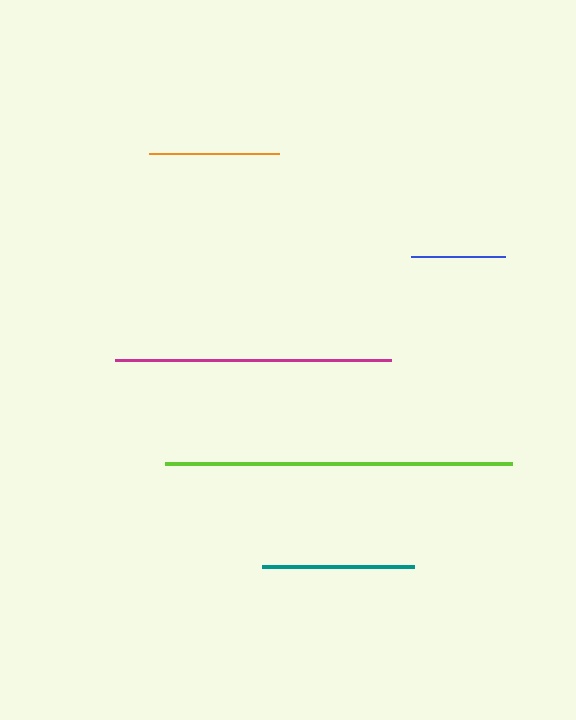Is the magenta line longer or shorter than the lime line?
The lime line is longer than the magenta line.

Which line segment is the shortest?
The blue line is the shortest at approximately 95 pixels.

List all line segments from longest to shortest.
From longest to shortest: lime, magenta, teal, orange, blue.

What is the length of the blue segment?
The blue segment is approximately 95 pixels long.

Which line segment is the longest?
The lime line is the longest at approximately 346 pixels.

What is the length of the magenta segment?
The magenta segment is approximately 277 pixels long.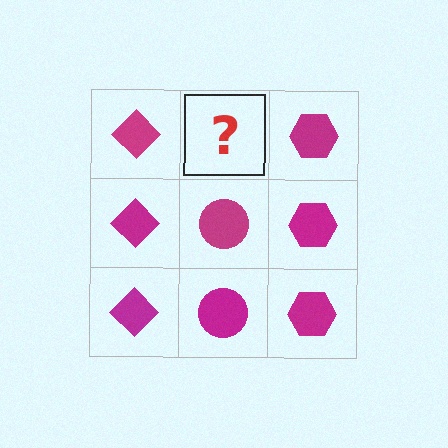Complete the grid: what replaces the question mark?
The question mark should be replaced with a magenta circle.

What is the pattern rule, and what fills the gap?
The rule is that each column has a consistent shape. The gap should be filled with a magenta circle.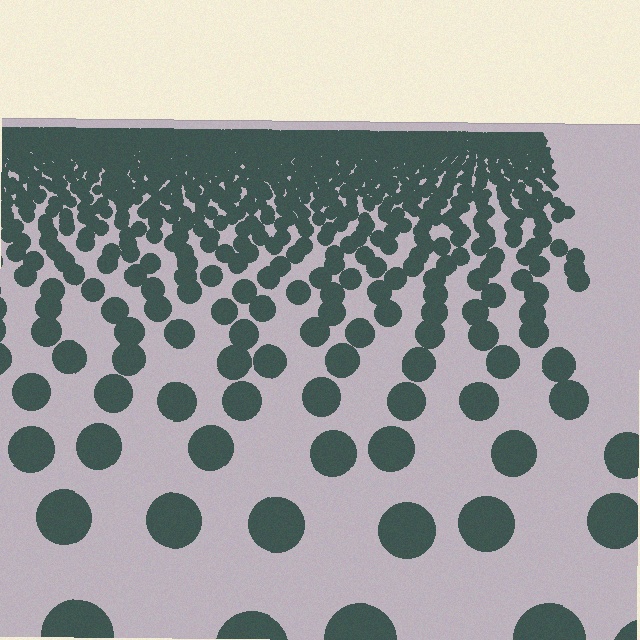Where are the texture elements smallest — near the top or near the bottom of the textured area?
Near the top.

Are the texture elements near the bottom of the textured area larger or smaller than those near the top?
Larger. Near the bottom, elements are closer to the viewer and appear at a bigger on-screen size.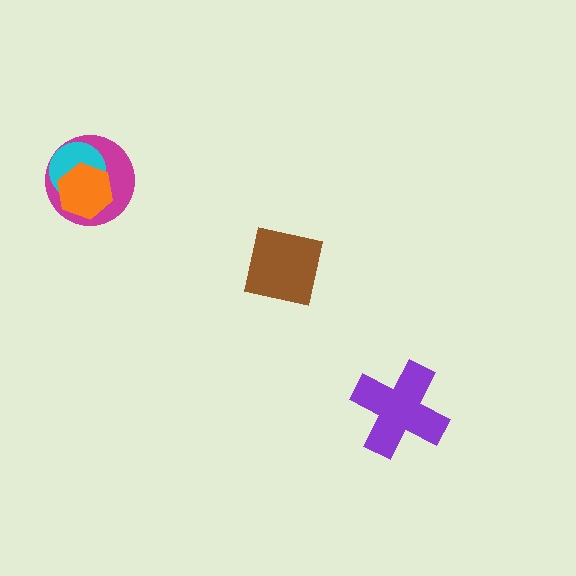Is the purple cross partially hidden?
No, no other shape covers it.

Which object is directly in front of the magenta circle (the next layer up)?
The cyan circle is directly in front of the magenta circle.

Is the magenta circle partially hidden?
Yes, it is partially covered by another shape.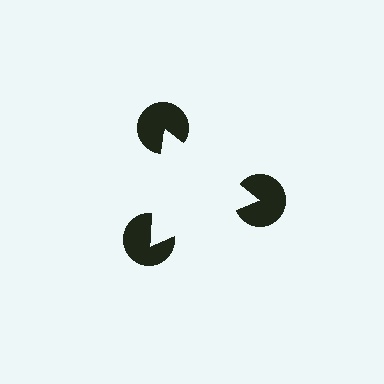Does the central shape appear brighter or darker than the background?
It typically appears slightly brighter than the background, even though no actual brightness change is drawn.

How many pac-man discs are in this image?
There are 3 — one at each vertex of the illusory triangle.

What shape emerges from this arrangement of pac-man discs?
An illusory triangle — its edges are inferred from the aligned wedge cuts in the pac-man discs, not physically drawn.